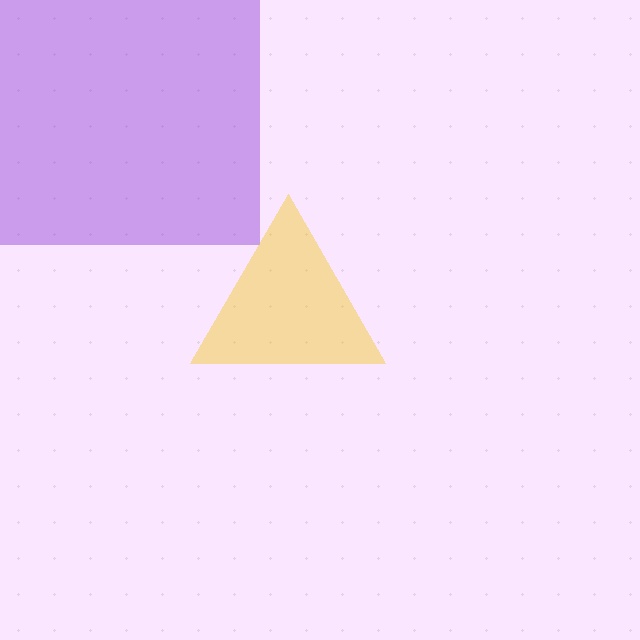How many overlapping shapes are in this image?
There are 2 overlapping shapes in the image.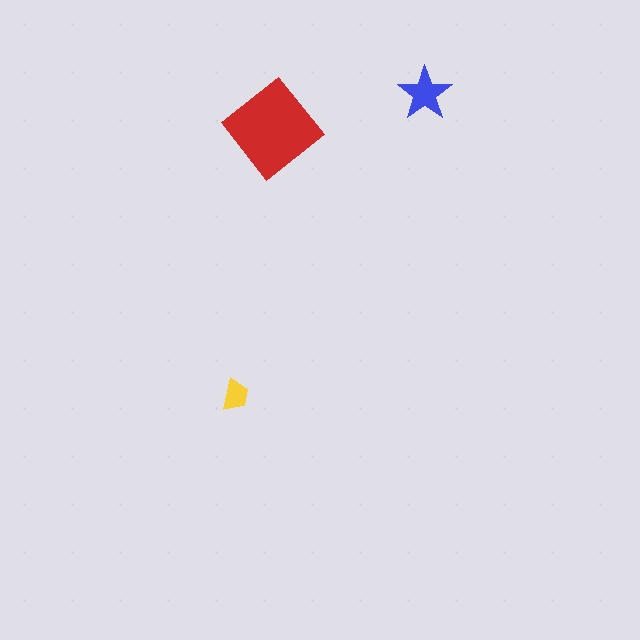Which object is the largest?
The red diamond.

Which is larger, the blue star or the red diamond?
The red diamond.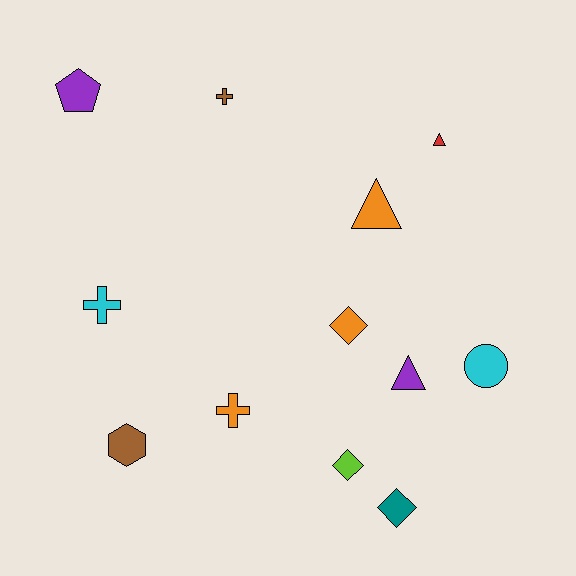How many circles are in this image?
There is 1 circle.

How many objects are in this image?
There are 12 objects.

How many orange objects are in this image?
There are 3 orange objects.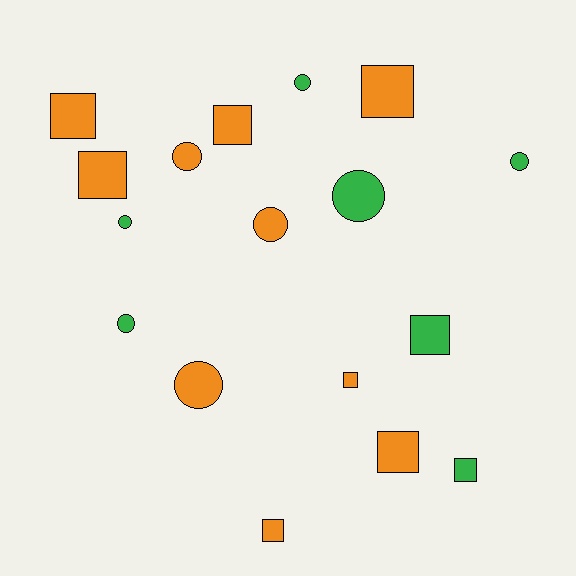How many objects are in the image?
There are 17 objects.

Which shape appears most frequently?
Square, with 9 objects.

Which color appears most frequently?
Orange, with 10 objects.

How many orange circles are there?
There are 3 orange circles.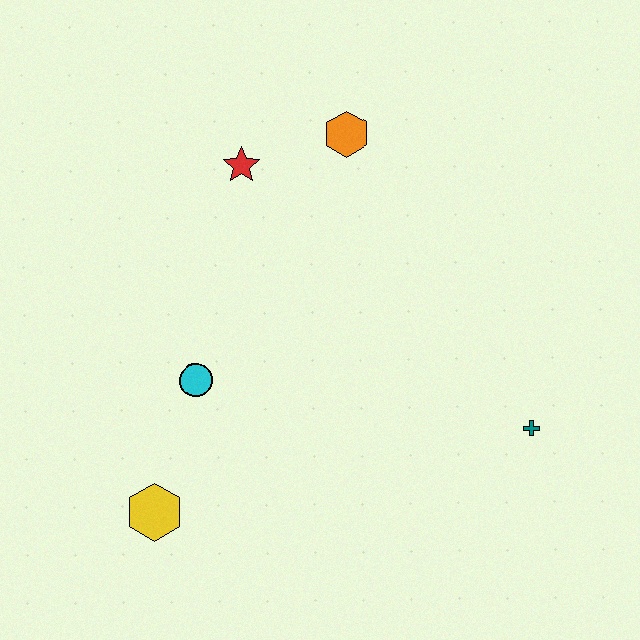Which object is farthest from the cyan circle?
The teal cross is farthest from the cyan circle.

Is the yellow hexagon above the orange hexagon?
No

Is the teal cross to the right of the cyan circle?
Yes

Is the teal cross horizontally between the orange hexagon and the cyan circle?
No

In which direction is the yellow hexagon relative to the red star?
The yellow hexagon is below the red star.